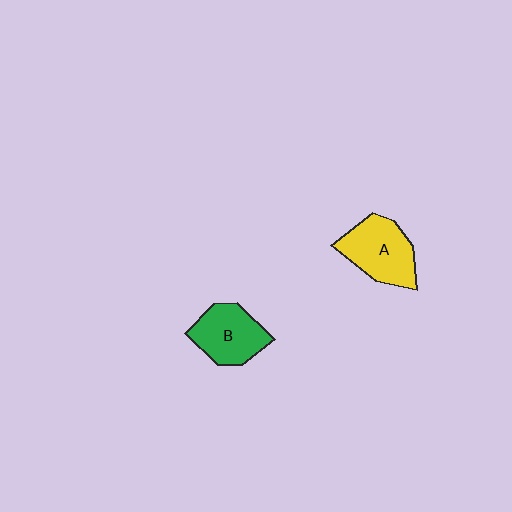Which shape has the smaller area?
Shape B (green).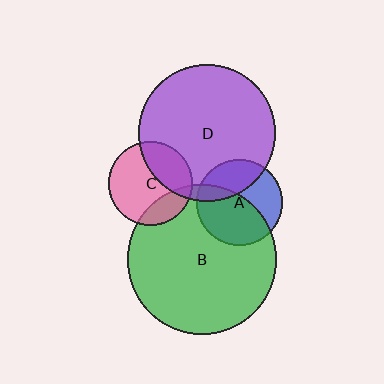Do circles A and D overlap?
Yes.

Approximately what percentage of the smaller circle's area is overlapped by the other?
Approximately 30%.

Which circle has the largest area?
Circle B (green).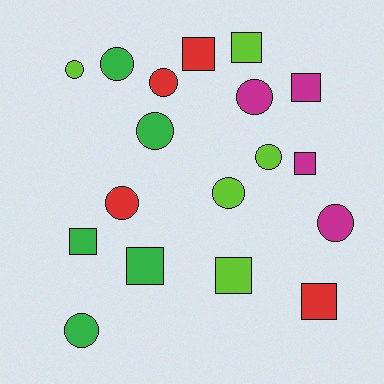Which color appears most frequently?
Lime, with 5 objects.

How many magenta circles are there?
There are 2 magenta circles.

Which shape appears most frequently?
Circle, with 10 objects.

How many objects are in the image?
There are 18 objects.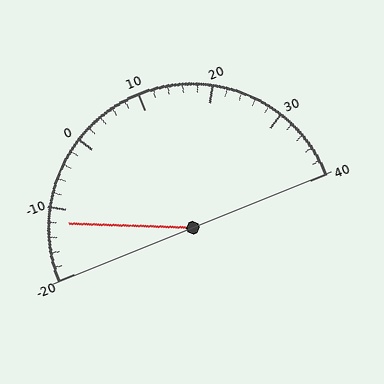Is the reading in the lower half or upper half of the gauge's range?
The reading is in the lower half of the range (-20 to 40).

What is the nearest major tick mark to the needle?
The nearest major tick mark is -10.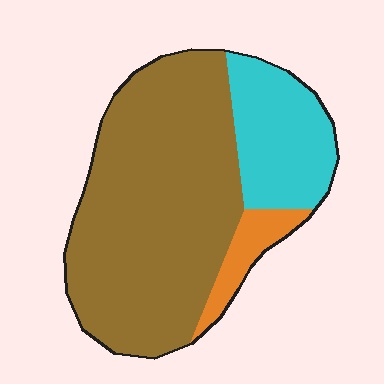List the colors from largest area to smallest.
From largest to smallest: brown, cyan, orange.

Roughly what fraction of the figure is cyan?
Cyan covers around 20% of the figure.